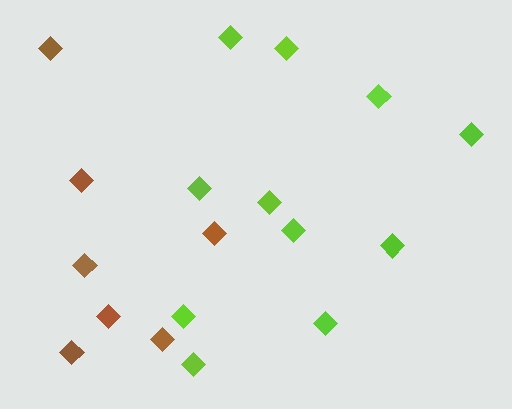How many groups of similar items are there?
There are 2 groups: one group of lime diamonds (11) and one group of brown diamonds (7).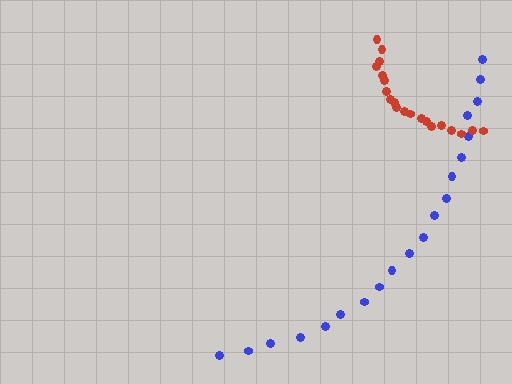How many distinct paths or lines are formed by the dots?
There are 2 distinct paths.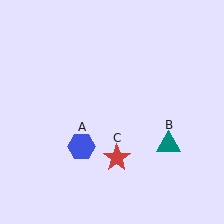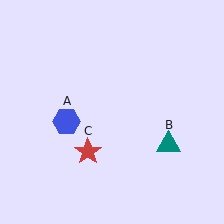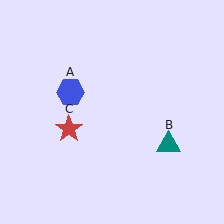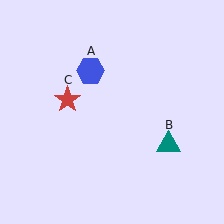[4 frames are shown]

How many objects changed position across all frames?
2 objects changed position: blue hexagon (object A), red star (object C).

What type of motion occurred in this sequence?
The blue hexagon (object A), red star (object C) rotated clockwise around the center of the scene.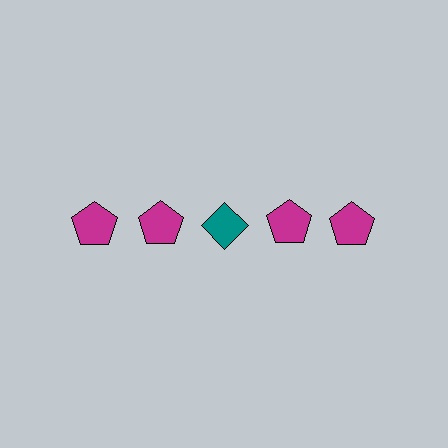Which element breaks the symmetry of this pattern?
The teal diamond in the top row, center column breaks the symmetry. All other shapes are magenta pentagons.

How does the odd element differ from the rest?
It differs in both color (teal instead of magenta) and shape (diamond instead of pentagon).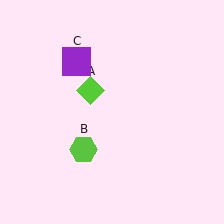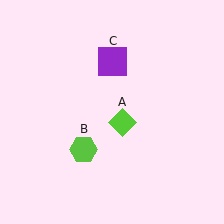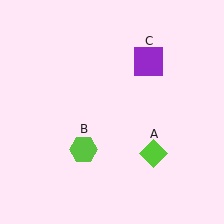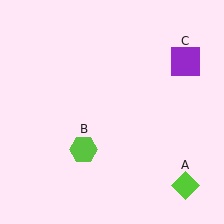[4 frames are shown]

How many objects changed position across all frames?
2 objects changed position: lime diamond (object A), purple square (object C).